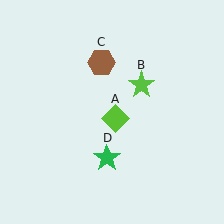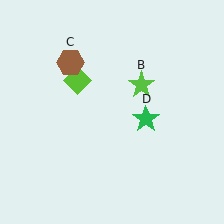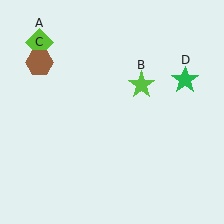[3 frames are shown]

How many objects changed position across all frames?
3 objects changed position: lime diamond (object A), brown hexagon (object C), green star (object D).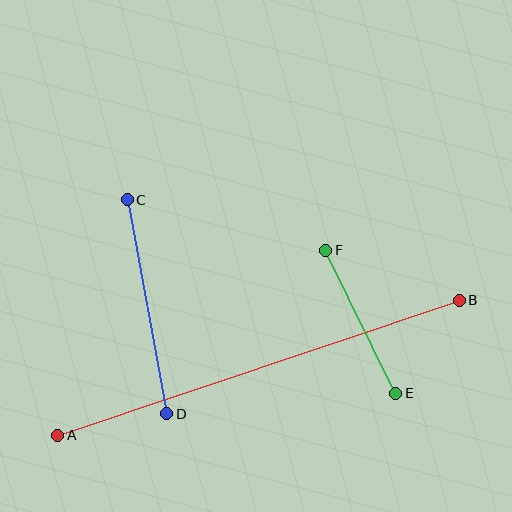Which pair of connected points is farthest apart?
Points A and B are farthest apart.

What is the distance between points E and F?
The distance is approximately 159 pixels.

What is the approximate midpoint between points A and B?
The midpoint is at approximately (259, 368) pixels.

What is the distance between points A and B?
The distance is approximately 423 pixels.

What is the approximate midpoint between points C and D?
The midpoint is at approximately (147, 307) pixels.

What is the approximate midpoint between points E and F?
The midpoint is at approximately (361, 322) pixels.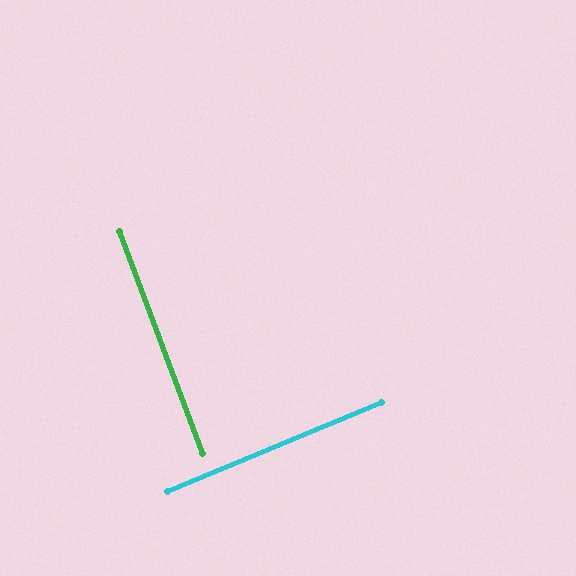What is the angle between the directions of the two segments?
Approximately 88 degrees.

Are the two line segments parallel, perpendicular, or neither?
Perpendicular — they meet at approximately 88°.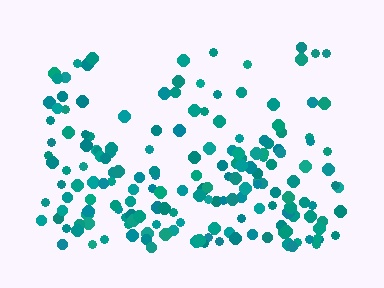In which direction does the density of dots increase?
From top to bottom, with the bottom side densest.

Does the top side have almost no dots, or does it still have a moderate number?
Still a moderate number, just noticeably fewer than the bottom.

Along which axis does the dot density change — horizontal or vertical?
Vertical.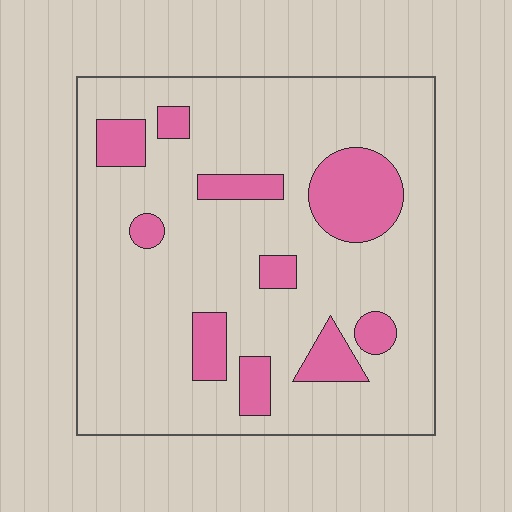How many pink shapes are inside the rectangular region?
10.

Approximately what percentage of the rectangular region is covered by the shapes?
Approximately 20%.